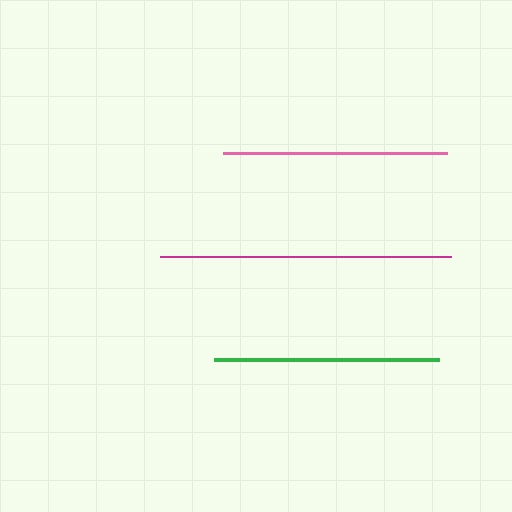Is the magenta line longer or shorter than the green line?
The magenta line is longer than the green line.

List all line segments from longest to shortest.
From longest to shortest: magenta, green, pink.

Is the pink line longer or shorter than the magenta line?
The magenta line is longer than the pink line.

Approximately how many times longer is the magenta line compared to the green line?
The magenta line is approximately 1.3 times the length of the green line.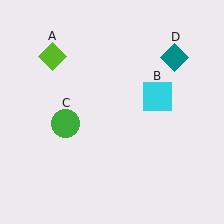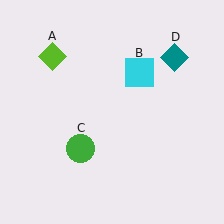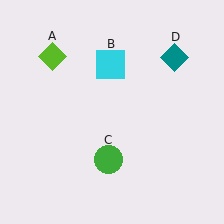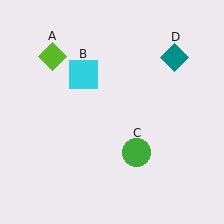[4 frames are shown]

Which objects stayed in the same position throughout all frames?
Lime diamond (object A) and teal diamond (object D) remained stationary.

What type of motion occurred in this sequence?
The cyan square (object B), green circle (object C) rotated counterclockwise around the center of the scene.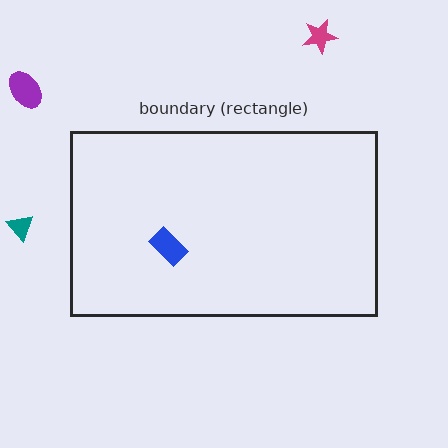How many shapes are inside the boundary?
1 inside, 3 outside.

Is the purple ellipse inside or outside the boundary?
Outside.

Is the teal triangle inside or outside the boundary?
Outside.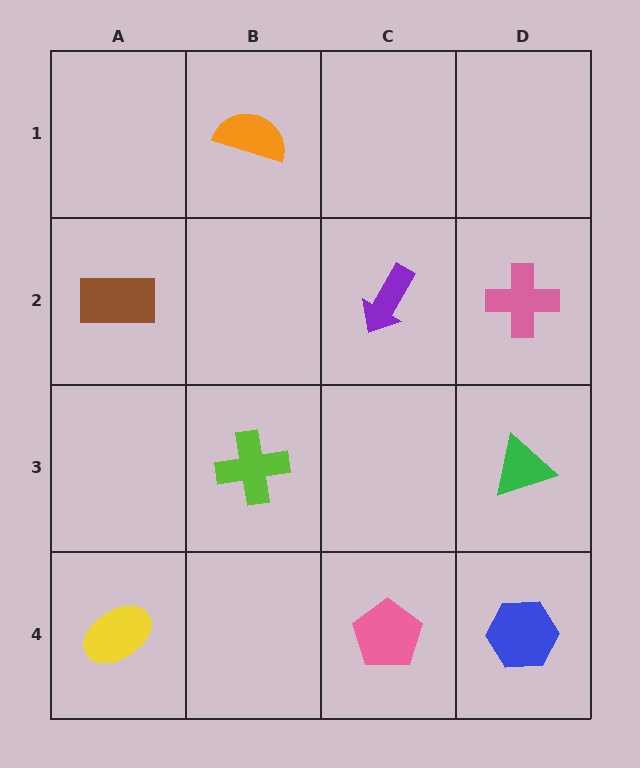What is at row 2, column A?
A brown rectangle.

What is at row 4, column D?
A blue hexagon.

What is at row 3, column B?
A lime cross.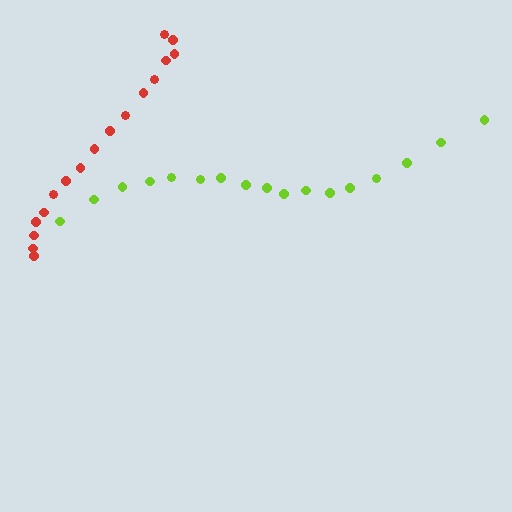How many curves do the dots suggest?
There are 2 distinct paths.